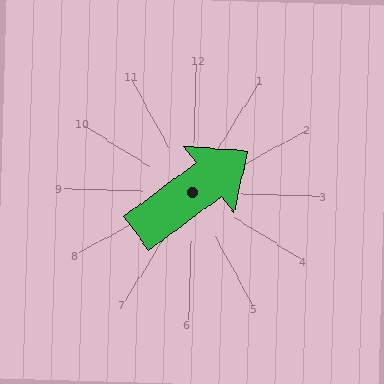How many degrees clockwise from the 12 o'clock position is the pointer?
Approximately 52 degrees.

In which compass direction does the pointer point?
Northeast.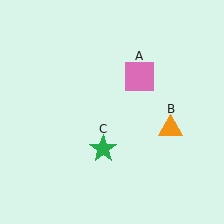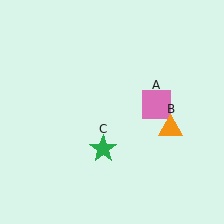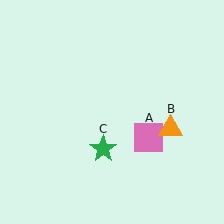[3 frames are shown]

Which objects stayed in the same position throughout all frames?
Orange triangle (object B) and green star (object C) remained stationary.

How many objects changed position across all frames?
1 object changed position: pink square (object A).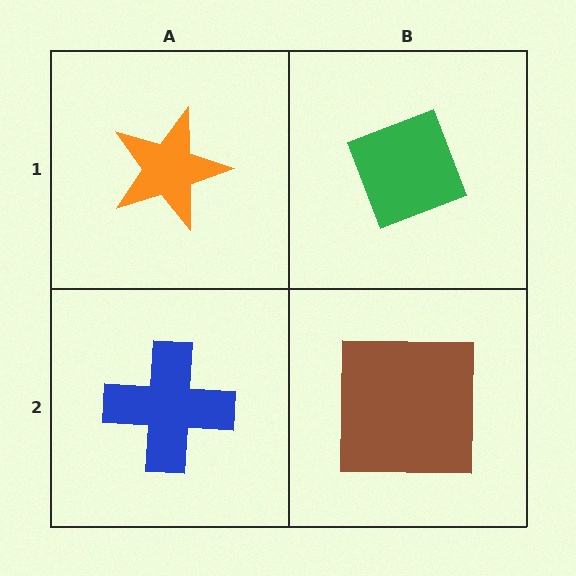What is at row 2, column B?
A brown square.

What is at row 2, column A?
A blue cross.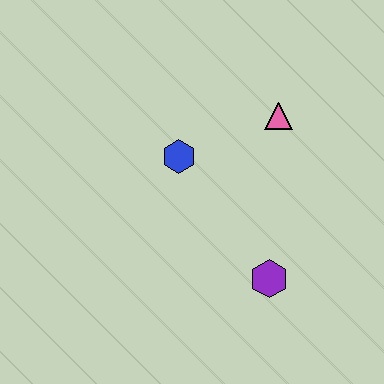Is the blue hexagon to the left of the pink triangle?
Yes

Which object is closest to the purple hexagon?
The blue hexagon is closest to the purple hexagon.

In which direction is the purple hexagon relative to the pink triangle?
The purple hexagon is below the pink triangle.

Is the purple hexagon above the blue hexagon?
No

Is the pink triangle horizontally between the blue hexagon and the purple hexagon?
No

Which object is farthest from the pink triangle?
The purple hexagon is farthest from the pink triangle.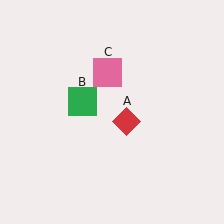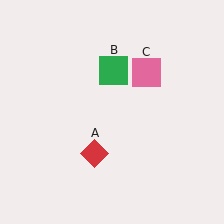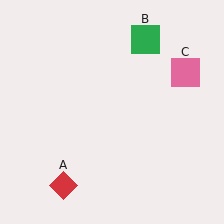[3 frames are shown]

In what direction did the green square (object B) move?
The green square (object B) moved up and to the right.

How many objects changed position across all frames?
3 objects changed position: red diamond (object A), green square (object B), pink square (object C).